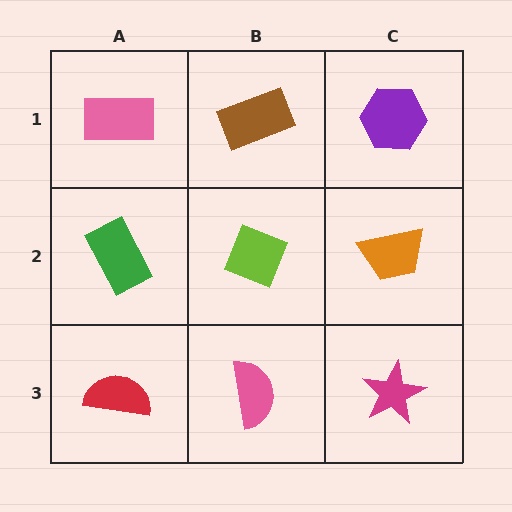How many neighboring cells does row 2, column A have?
3.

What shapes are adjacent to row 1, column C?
An orange trapezoid (row 2, column C), a brown rectangle (row 1, column B).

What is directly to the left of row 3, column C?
A pink semicircle.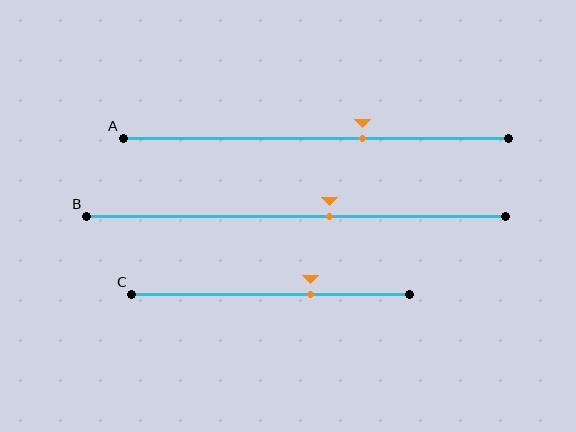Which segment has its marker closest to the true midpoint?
Segment B has its marker closest to the true midpoint.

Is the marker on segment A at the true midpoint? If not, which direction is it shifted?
No, the marker on segment A is shifted to the right by about 12% of the segment length.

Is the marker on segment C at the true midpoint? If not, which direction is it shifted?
No, the marker on segment C is shifted to the right by about 15% of the segment length.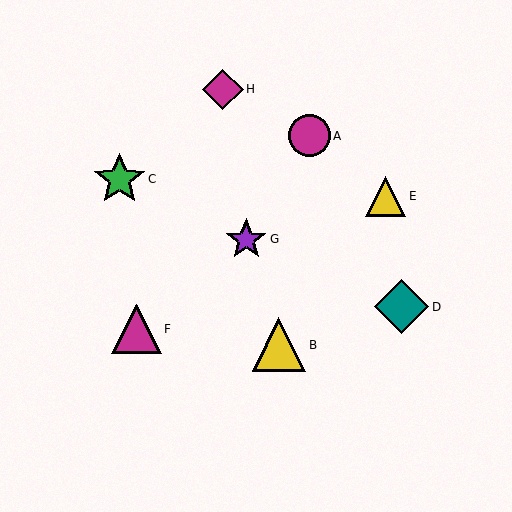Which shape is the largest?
The teal diamond (labeled D) is the largest.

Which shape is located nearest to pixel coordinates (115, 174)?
The green star (labeled C) at (119, 179) is nearest to that location.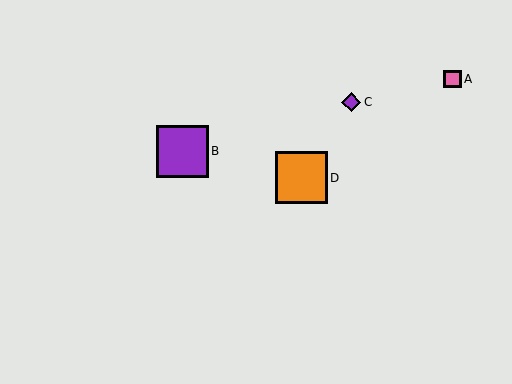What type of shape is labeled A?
Shape A is a pink square.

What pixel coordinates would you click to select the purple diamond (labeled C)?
Click at (351, 102) to select the purple diamond C.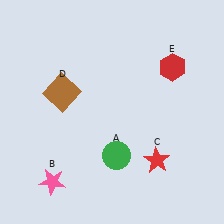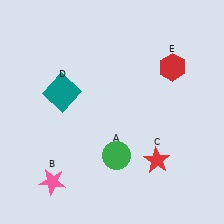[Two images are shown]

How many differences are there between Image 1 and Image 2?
There is 1 difference between the two images.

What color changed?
The square (D) changed from brown in Image 1 to teal in Image 2.